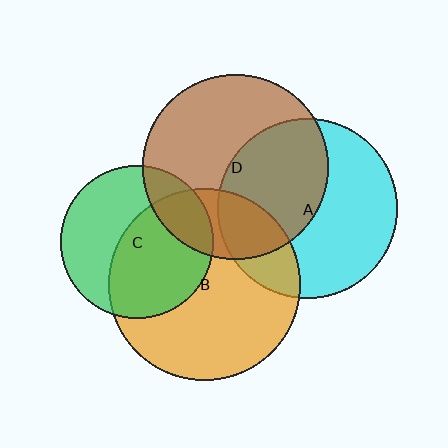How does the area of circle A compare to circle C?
Approximately 1.4 times.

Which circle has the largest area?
Circle B (orange).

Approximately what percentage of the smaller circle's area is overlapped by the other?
Approximately 20%.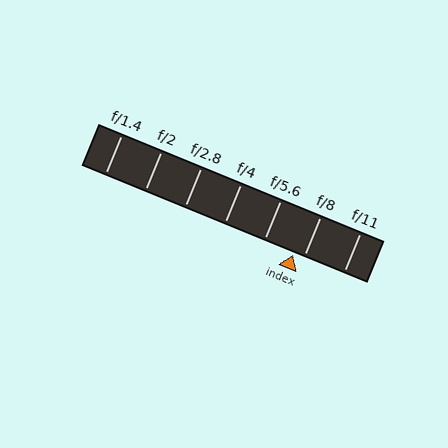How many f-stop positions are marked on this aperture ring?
There are 7 f-stop positions marked.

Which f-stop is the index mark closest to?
The index mark is closest to f/8.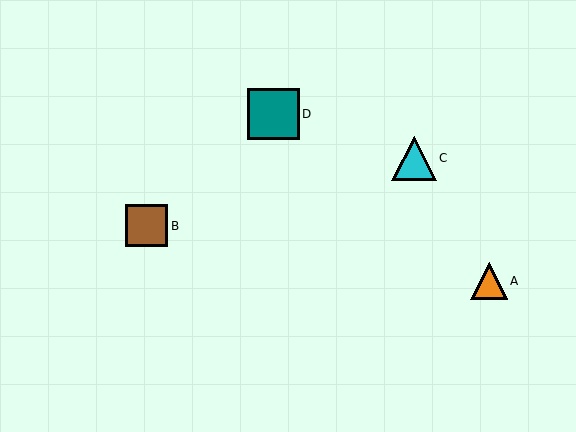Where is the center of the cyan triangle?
The center of the cyan triangle is at (414, 158).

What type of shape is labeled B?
Shape B is a brown square.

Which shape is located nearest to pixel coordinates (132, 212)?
The brown square (labeled B) at (147, 226) is nearest to that location.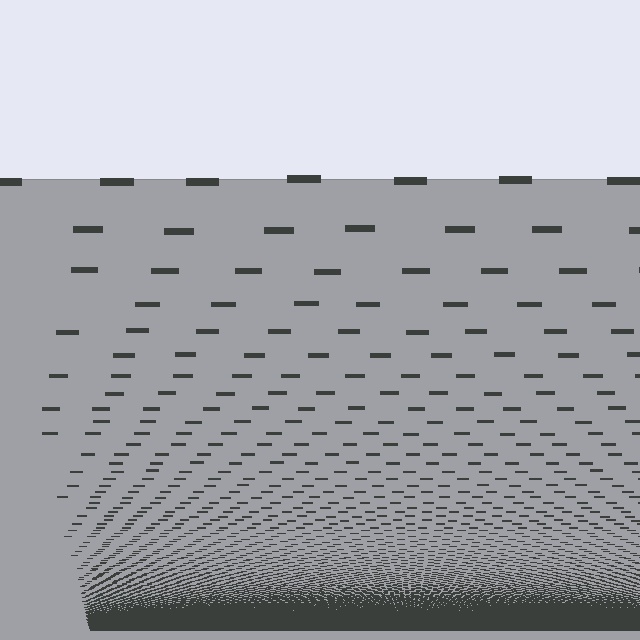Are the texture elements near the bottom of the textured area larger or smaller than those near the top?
Smaller. The gradient is inverted — elements near the bottom are smaller and denser.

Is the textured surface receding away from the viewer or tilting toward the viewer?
The surface appears to tilt toward the viewer. Texture elements get larger and sparser toward the top.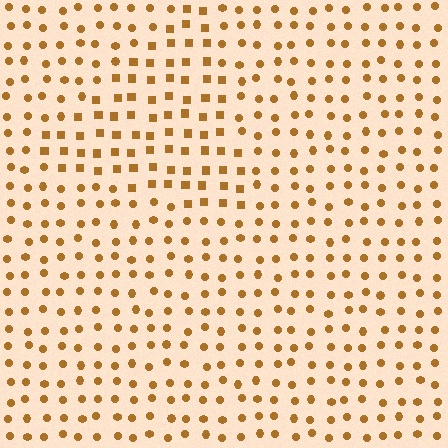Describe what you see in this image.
The image is filled with small brown elements arranged in a uniform grid. A triangle-shaped region contains squares, while the surrounding area contains circles. The boundary is defined purely by the change in element shape.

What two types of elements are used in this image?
The image uses squares inside the triangle region and circles outside it.